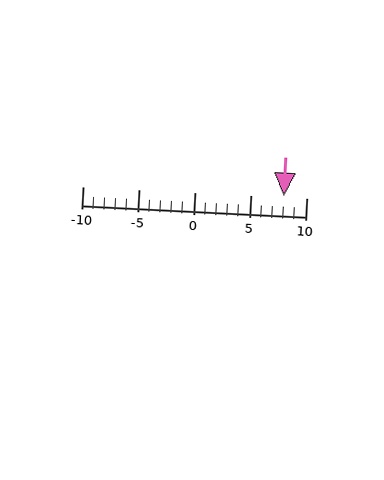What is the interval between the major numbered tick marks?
The major tick marks are spaced 5 units apart.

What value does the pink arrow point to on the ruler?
The pink arrow points to approximately 8.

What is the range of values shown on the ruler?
The ruler shows values from -10 to 10.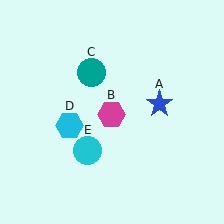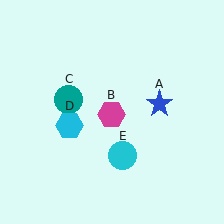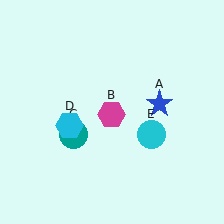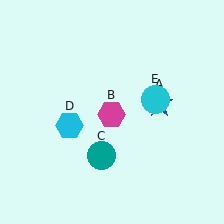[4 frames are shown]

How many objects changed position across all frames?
2 objects changed position: teal circle (object C), cyan circle (object E).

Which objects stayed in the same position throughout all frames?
Blue star (object A) and magenta hexagon (object B) and cyan hexagon (object D) remained stationary.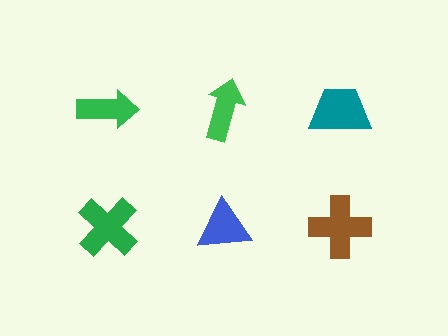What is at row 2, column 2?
A blue triangle.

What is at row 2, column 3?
A brown cross.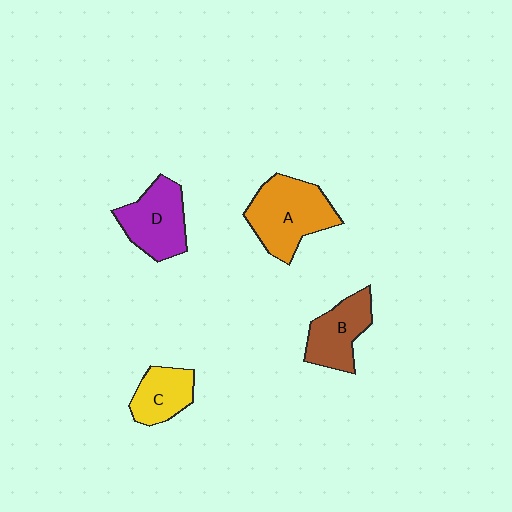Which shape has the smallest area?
Shape C (yellow).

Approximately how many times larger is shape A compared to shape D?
Approximately 1.2 times.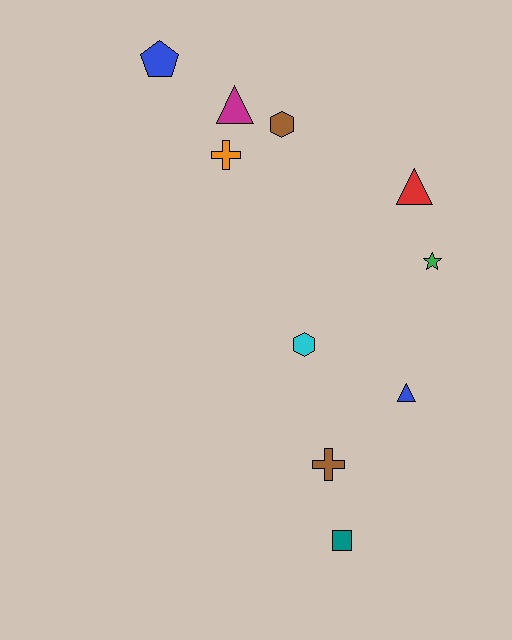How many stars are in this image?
There is 1 star.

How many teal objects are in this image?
There is 1 teal object.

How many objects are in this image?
There are 10 objects.